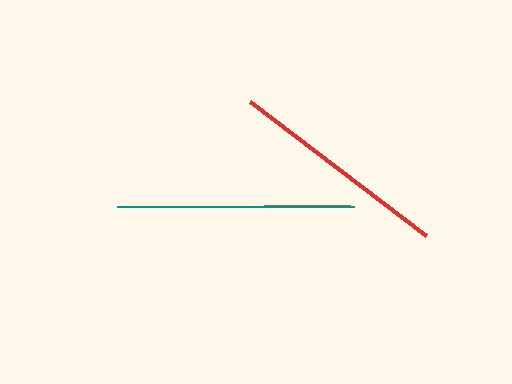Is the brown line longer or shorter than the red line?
The red line is longer than the brown line.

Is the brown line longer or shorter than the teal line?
The teal line is longer than the brown line.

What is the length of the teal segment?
The teal segment is approximately 237 pixels long.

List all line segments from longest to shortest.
From longest to shortest: teal, red, brown.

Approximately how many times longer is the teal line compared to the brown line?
The teal line is approximately 2.8 times the length of the brown line.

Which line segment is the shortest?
The brown line is the shortest at approximately 86 pixels.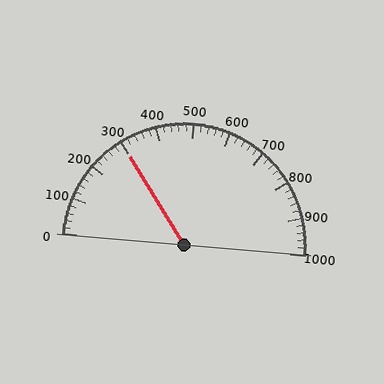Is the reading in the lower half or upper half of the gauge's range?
The reading is in the lower half of the range (0 to 1000).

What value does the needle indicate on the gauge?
The needle indicates approximately 300.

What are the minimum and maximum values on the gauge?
The gauge ranges from 0 to 1000.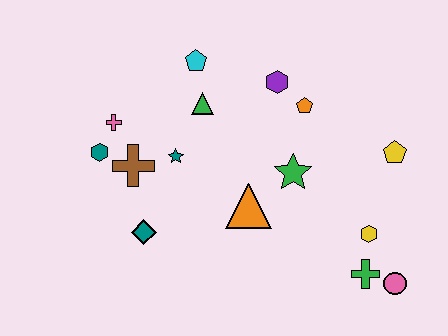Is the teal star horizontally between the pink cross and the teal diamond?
No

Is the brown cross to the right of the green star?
No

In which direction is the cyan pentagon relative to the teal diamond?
The cyan pentagon is above the teal diamond.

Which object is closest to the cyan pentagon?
The green triangle is closest to the cyan pentagon.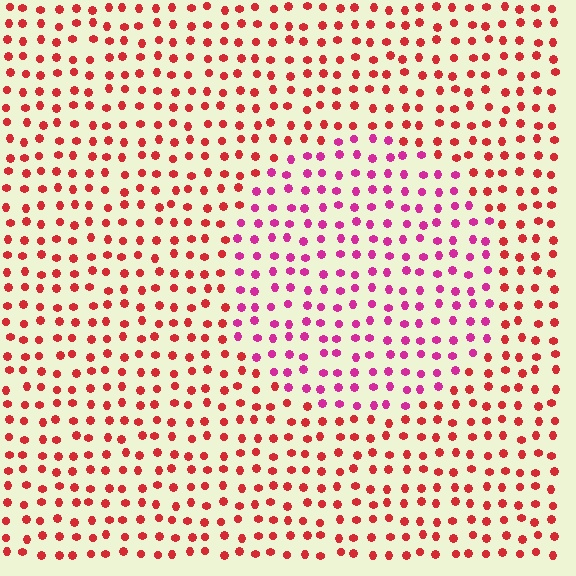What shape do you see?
I see a circle.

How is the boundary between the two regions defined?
The boundary is defined purely by a slight shift in hue (about 38 degrees). Spacing, size, and orientation are identical on both sides.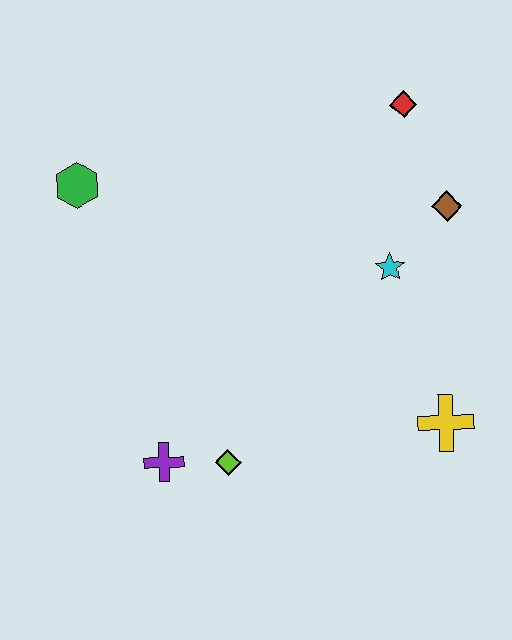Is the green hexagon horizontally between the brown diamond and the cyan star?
No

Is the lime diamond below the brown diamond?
Yes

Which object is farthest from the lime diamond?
The red diamond is farthest from the lime diamond.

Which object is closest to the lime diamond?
The purple cross is closest to the lime diamond.